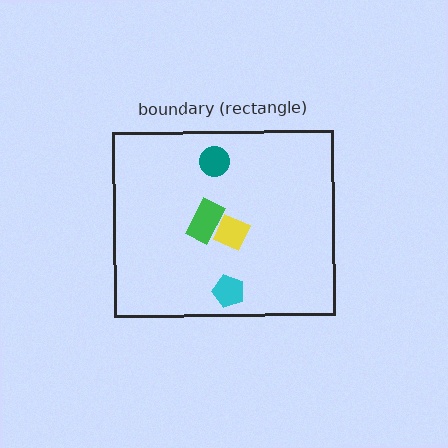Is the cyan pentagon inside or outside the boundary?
Inside.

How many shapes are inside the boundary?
4 inside, 0 outside.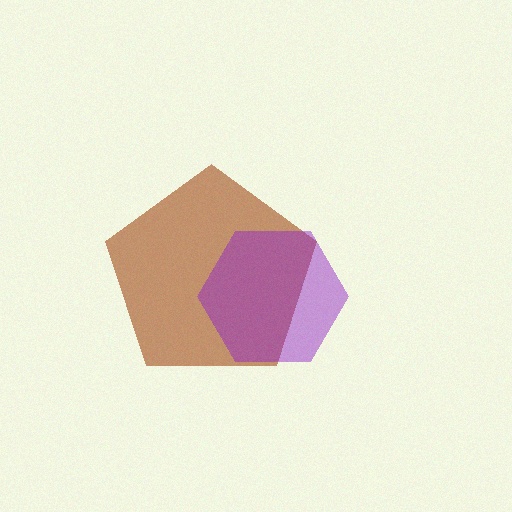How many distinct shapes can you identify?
There are 2 distinct shapes: a brown pentagon, a purple hexagon.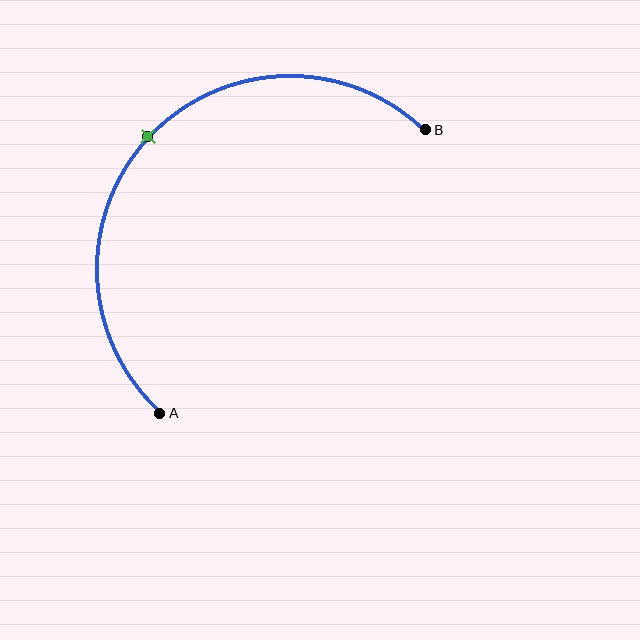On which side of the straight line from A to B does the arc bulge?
The arc bulges above and to the left of the straight line connecting A and B.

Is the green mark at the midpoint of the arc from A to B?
Yes. The green mark lies on the arc at equal arc-length from both A and B — it is the arc midpoint.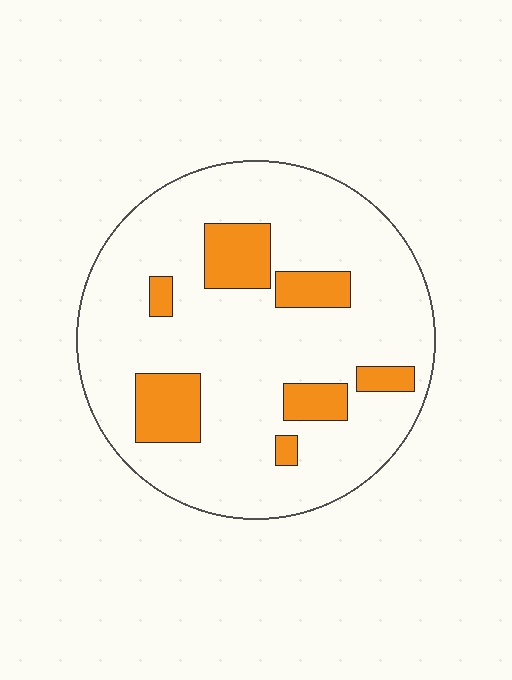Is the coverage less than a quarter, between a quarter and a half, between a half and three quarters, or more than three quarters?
Less than a quarter.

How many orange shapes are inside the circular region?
7.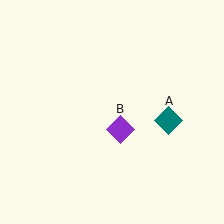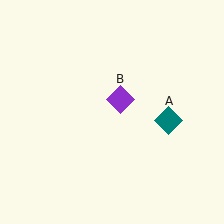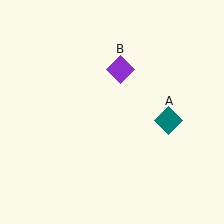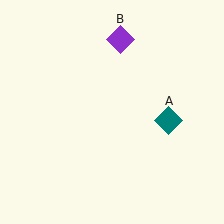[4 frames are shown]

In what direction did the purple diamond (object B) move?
The purple diamond (object B) moved up.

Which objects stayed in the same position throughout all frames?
Teal diamond (object A) remained stationary.